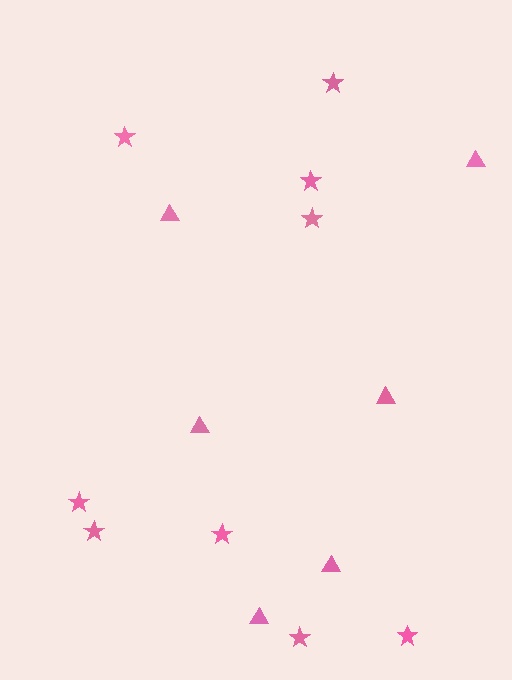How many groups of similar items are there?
There are 2 groups: one group of stars (9) and one group of triangles (6).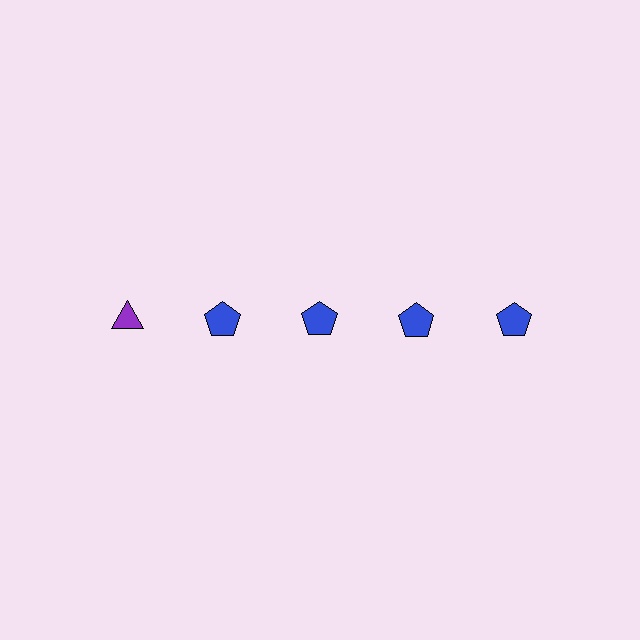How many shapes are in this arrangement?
There are 5 shapes arranged in a grid pattern.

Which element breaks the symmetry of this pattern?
The purple triangle in the top row, leftmost column breaks the symmetry. All other shapes are blue pentagons.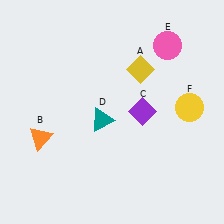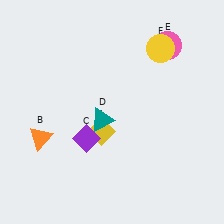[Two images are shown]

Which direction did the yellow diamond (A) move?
The yellow diamond (A) moved down.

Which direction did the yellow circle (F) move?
The yellow circle (F) moved up.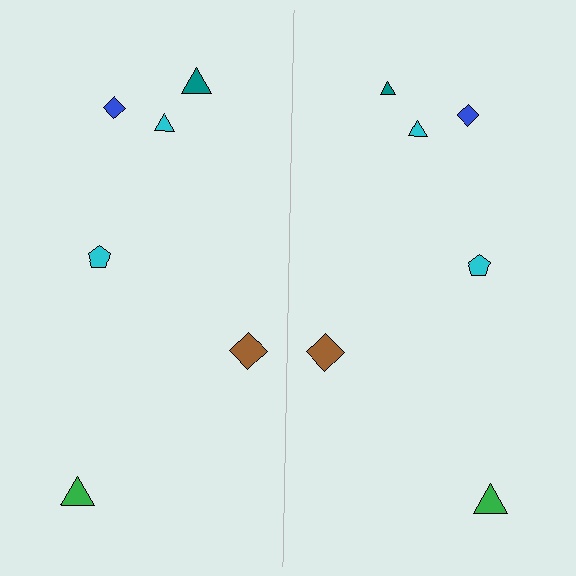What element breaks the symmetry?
The teal triangle on the right side has a different size than its mirror counterpart.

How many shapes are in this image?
There are 12 shapes in this image.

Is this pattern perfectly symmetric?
No, the pattern is not perfectly symmetric. The teal triangle on the right side has a different size than its mirror counterpart.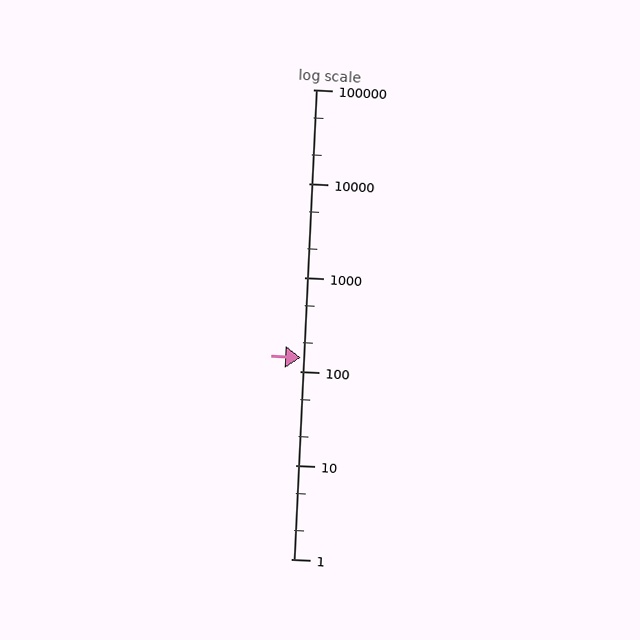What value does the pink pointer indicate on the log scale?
The pointer indicates approximately 140.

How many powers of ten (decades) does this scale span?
The scale spans 5 decades, from 1 to 100000.